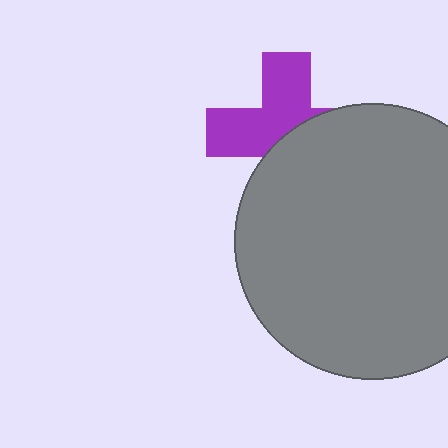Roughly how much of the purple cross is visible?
About half of it is visible (roughly 52%).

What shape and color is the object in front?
The object in front is a gray circle.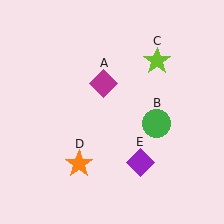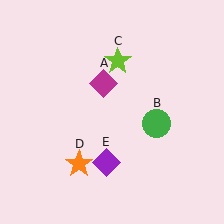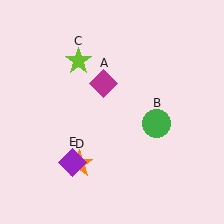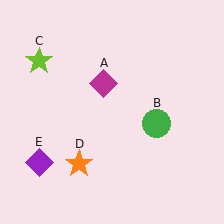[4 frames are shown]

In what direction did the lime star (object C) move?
The lime star (object C) moved left.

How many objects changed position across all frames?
2 objects changed position: lime star (object C), purple diamond (object E).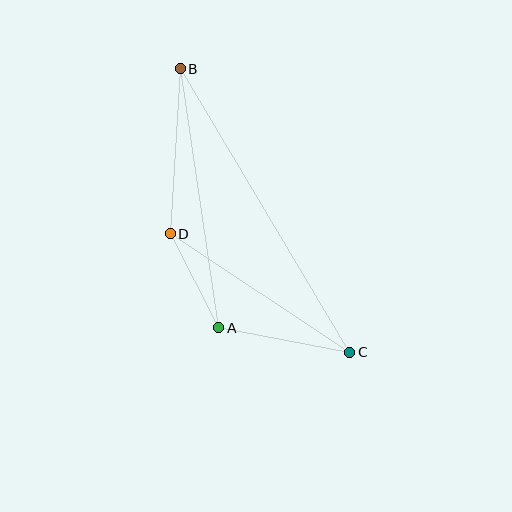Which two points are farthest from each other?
Points B and C are farthest from each other.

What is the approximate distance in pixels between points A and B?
The distance between A and B is approximately 262 pixels.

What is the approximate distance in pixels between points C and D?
The distance between C and D is approximately 215 pixels.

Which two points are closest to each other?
Points A and D are closest to each other.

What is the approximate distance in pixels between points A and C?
The distance between A and C is approximately 133 pixels.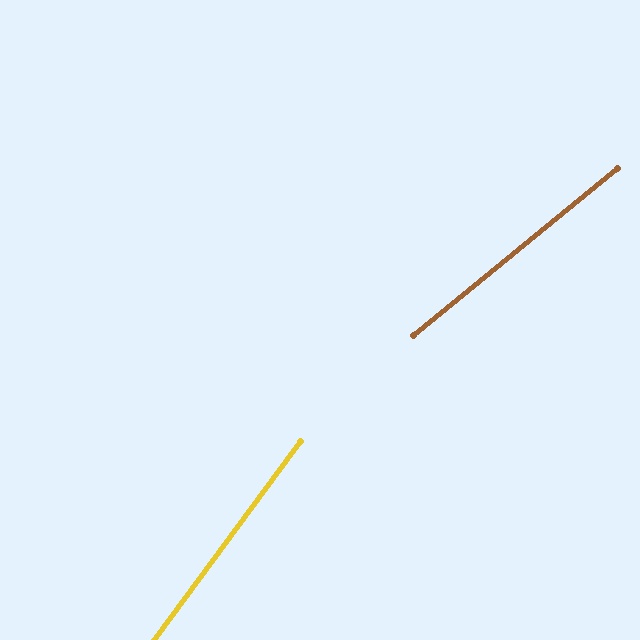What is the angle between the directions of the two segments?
Approximately 15 degrees.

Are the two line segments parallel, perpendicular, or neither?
Neither parallel nor perpendicular — they differ by about 15°.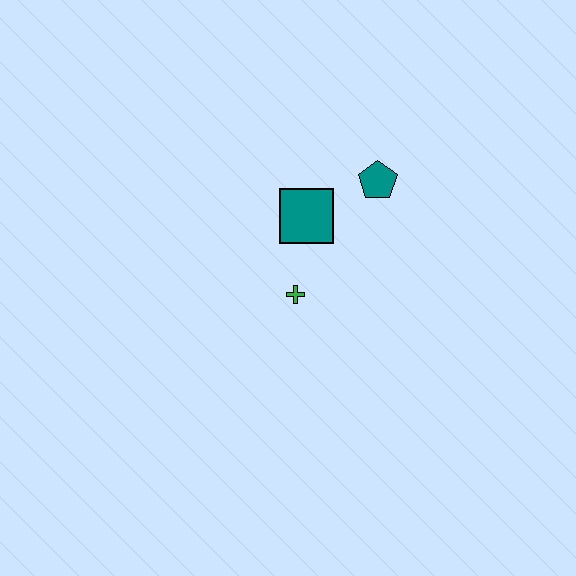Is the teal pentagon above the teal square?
Yes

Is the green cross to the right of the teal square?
No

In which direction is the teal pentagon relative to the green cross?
The teal pentagon is above the green cross.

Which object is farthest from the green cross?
The teal pentagon is farthest from the green cross.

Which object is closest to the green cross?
The teal square is closest to the green cross.